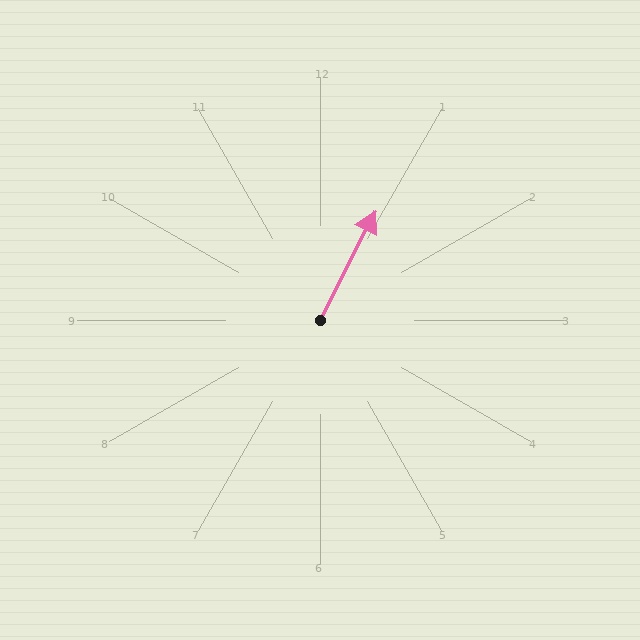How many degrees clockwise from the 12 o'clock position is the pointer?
Approximately 27 degrees.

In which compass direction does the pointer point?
Northeast.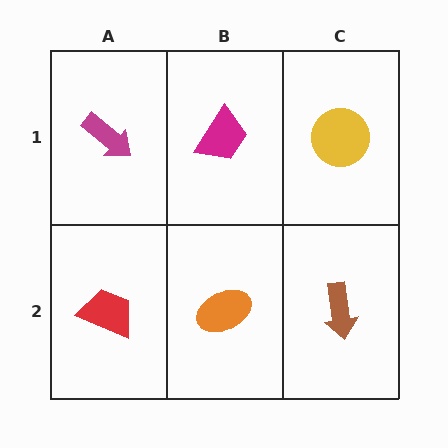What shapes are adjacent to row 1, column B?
An orange ellipse (row 2, column B), a magenta arrow (row 1, column A), a yellow circle (row 1, column C).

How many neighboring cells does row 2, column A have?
2.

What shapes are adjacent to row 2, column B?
A magenta trapezoid (row 1, column B), a red trapezoid (row 2, column A), a brown arrow (row 2, column C).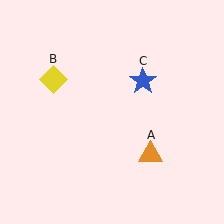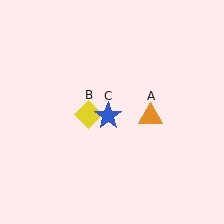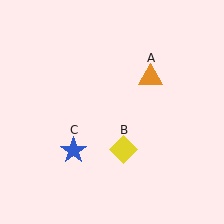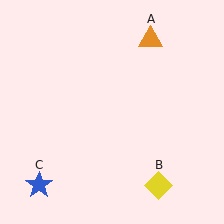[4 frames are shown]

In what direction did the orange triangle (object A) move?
The orange triangle (object A) moved up.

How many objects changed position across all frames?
3 objects changed position: orange triangle (object A), yellow diamond (object B), blue star (object C).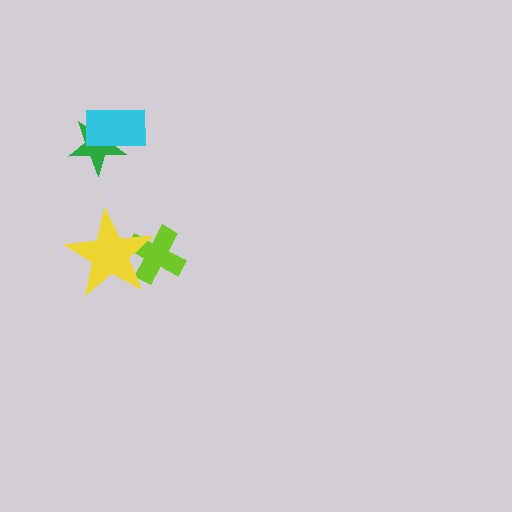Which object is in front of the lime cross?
The yellow star is in front of the lime cross.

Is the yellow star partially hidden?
No, no other shape covers it.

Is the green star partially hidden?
Yes, it is partially covered by another shape.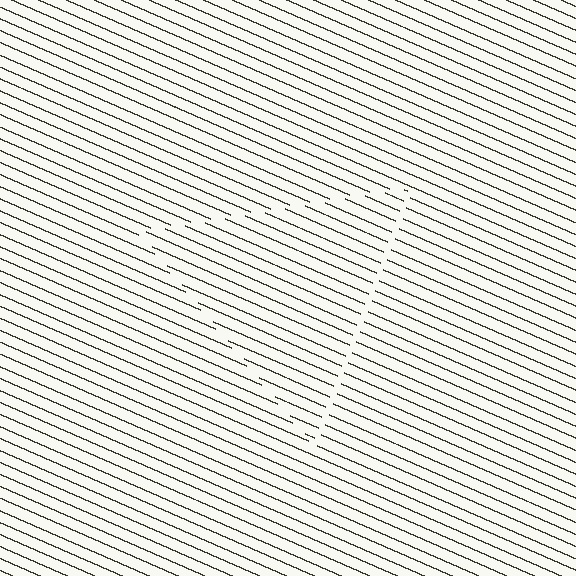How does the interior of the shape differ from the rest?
The interior of the shape contains the same grating, shifted by half a period — the contour is defined by the phase discontinuity where line-ends from the inner and outer gratings abut.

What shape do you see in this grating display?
An illusory triangle. The interior of the shape contains the same grating, shifted by half a period — the contour is defined by the phase discontinuity where line-ends from the inner and outer gratings abut.